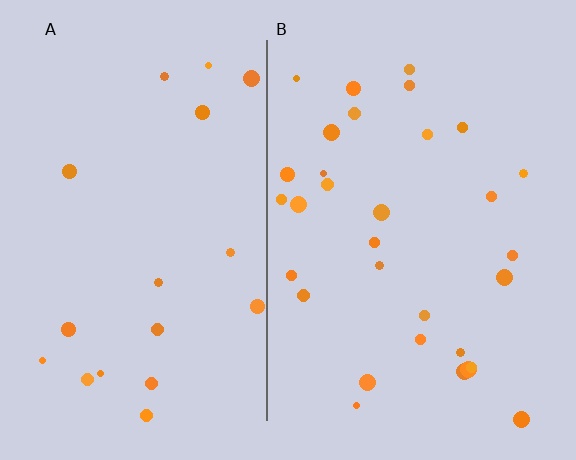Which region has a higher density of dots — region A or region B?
B (the right).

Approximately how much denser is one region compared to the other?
Approximately 1.7× — region B over region A.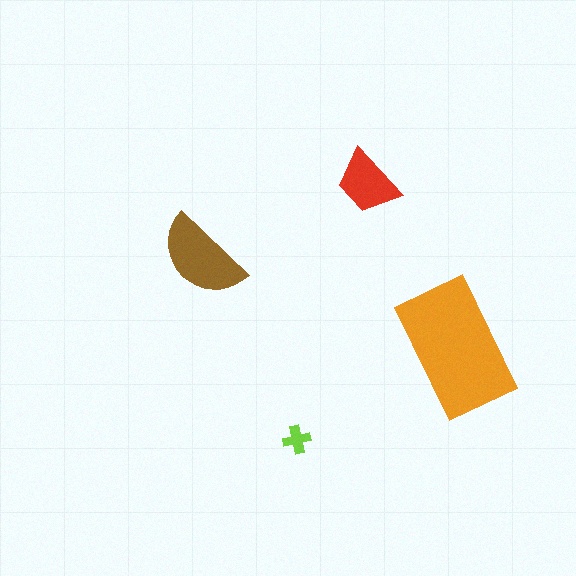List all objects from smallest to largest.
The lime cross, the red trapezoid, the brown semicircle, the orange rectangle.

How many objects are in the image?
There are 4 objects in the image.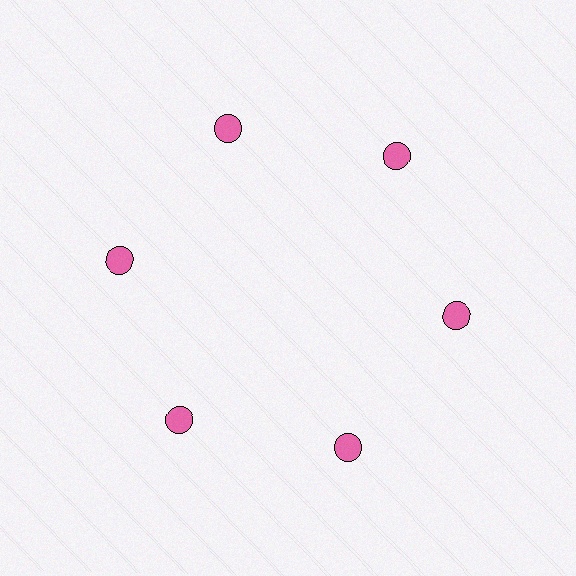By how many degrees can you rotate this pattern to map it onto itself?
The pattern maps onto itself every 60 degrees of rotation.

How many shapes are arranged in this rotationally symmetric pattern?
There are 6 shapes, arranged in 6 groups of 1.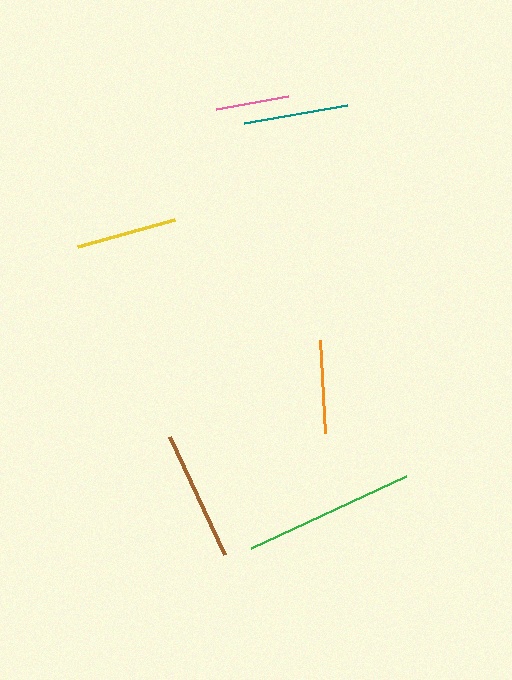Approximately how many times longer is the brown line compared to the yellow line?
The brown line is approximately 1.3 times the length of the yellow line.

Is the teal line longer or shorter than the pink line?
The teal line is longer than the pink line.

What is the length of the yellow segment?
The yellow segment is approximately 101 pixels long.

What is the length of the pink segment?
The pink segment is approximately 74 pixels long.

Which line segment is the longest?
The green line is the longest at approximately 171 pixels.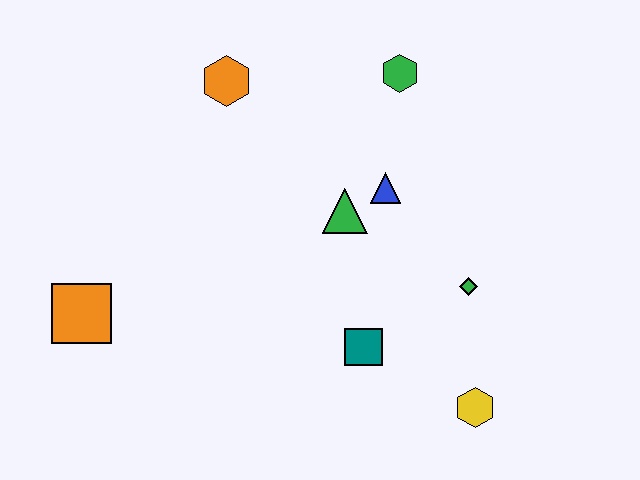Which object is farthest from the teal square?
The orange hexagon is farthest from the teal square.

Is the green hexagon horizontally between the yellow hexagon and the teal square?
Yes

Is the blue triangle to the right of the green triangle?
Yes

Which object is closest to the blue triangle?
The green triangle is closest to the blue triangle.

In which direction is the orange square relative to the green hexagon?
The orange square is to the left of the green hexagon.